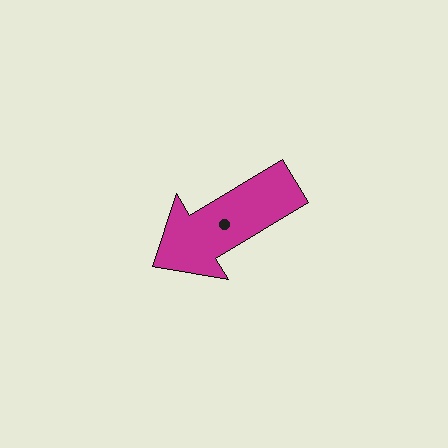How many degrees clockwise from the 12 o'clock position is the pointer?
Approximately 239 degrees.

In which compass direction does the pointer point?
Southwest.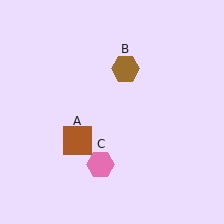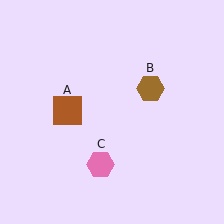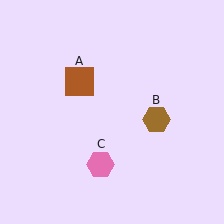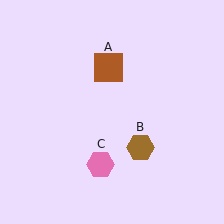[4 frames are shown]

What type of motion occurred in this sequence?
The brown square (object A), brown hexagon (object B) rotated clockwise around the center of the scene.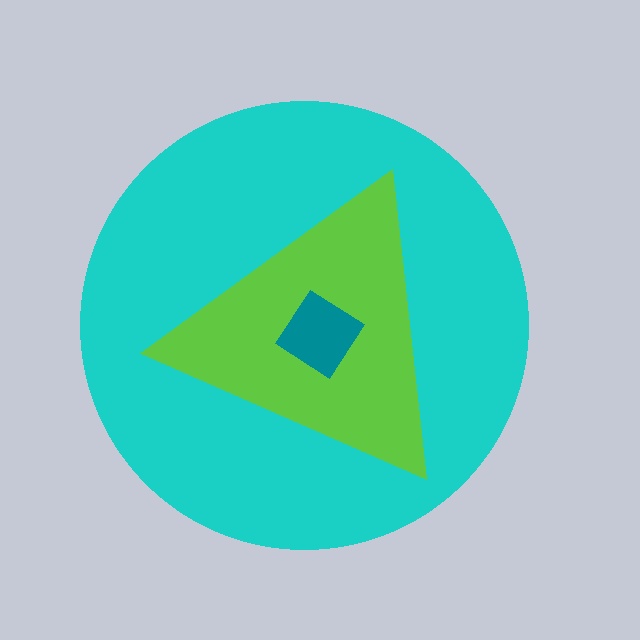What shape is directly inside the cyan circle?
The lime triangle.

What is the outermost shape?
The cyan circle.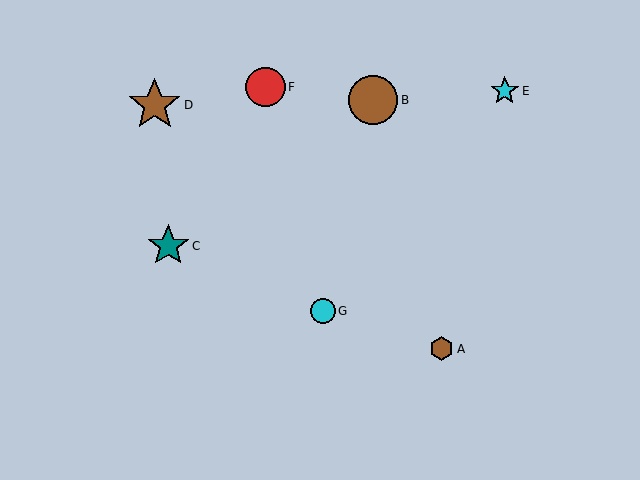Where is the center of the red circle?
The center of the red circle is at (266, 87).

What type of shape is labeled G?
Shape G is a cyan circle.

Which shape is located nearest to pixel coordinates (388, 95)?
The brown circle (labeled B) at (373, 100) is nearest to that location.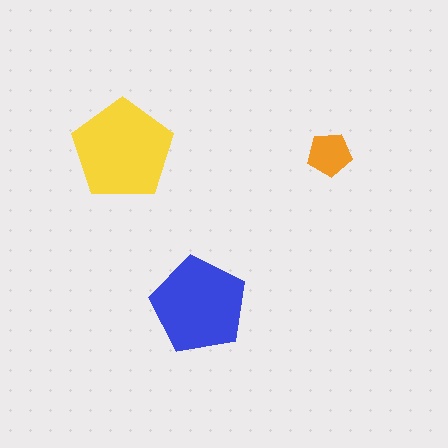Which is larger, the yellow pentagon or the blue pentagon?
The yellow one.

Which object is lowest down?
The blue pentagon is bottommost.